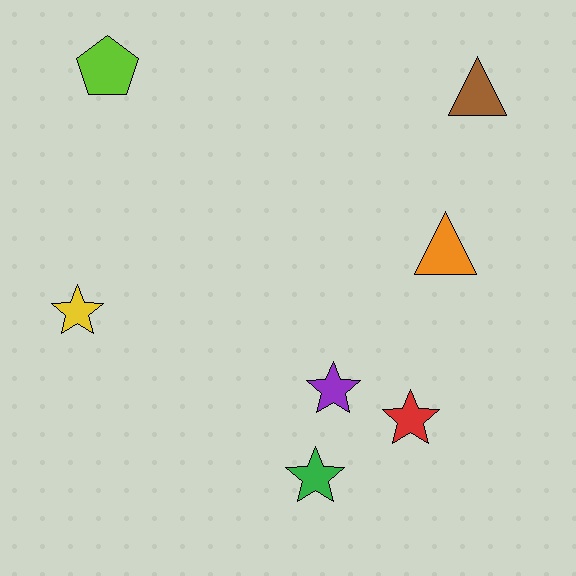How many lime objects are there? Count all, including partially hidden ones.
There is 1 lime object.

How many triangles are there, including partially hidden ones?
There are 2 triangles.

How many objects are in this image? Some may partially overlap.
There are 7 objects.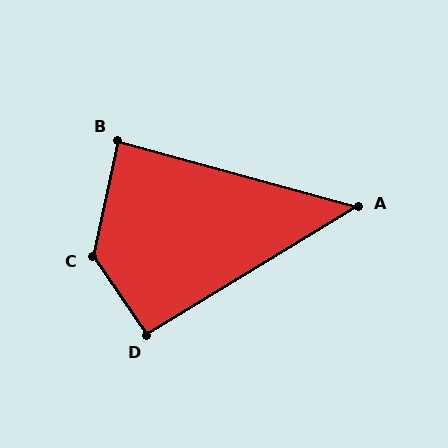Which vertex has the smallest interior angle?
A, at approximately 47 degrees.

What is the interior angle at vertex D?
Approximately 93 degrees (approximately right).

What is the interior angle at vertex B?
Approximately 87 degrees (approximately right).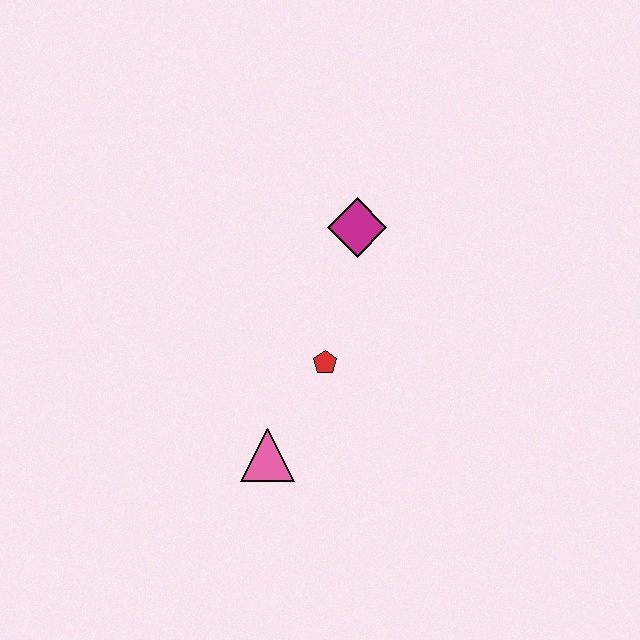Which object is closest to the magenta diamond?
The red pentagon is closest to the magenta diamond.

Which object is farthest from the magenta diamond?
The pink triangle is farthest from the magenta diamond.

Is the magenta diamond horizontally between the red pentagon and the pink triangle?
No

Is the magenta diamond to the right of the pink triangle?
Yes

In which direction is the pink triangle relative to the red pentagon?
The pink triangle is below the red pentagon.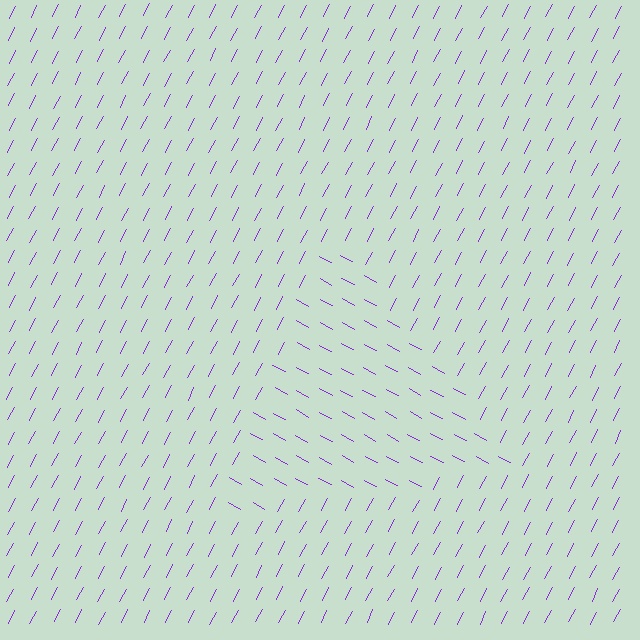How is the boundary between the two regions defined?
The boundary is defined purely by a change in line orientation (approximately 89 degrees difference). All lines are the same color and thickness.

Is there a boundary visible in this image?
Yes, there is a texture boundary formed by a change in line orientation.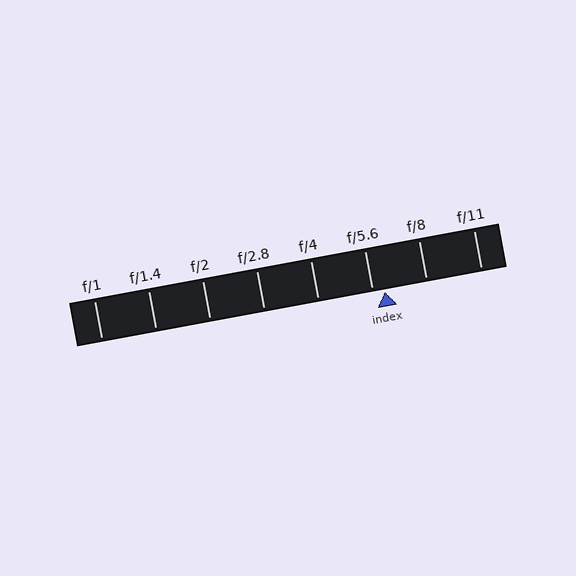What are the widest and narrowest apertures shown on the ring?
The widest aperture shown is f/1 and the narrowest is f/11.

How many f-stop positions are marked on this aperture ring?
There are 8 f-stop positions marked.